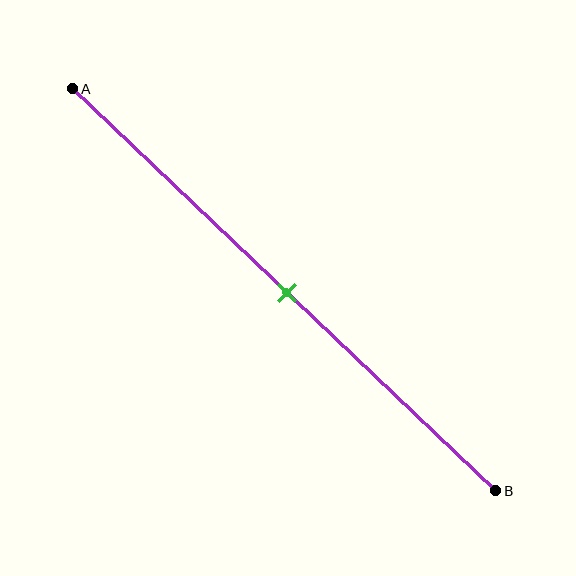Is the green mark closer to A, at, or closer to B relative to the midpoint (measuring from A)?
The green mark is approximately at the midpoint of segment AB.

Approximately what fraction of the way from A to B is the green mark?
The green mark is approximately 50% of the way from A to B.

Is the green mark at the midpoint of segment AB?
Yes, the mark is approximately at the midpoint.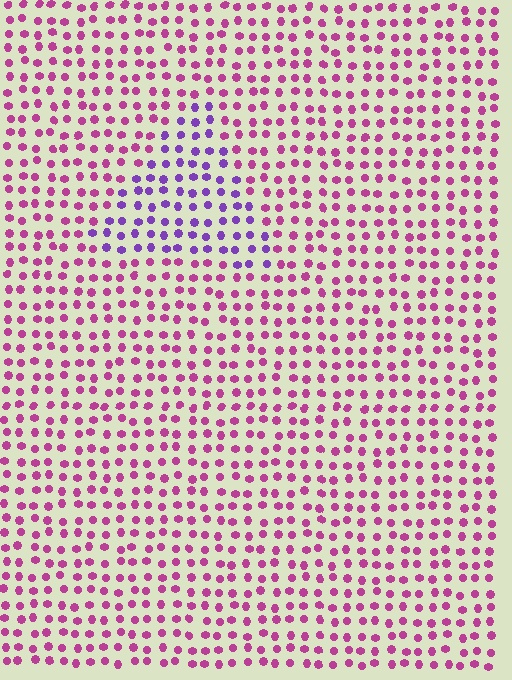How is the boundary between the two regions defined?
The boundary is defined purely by a slight shift in hue (about 45 degrees). Spacing, size, and orientation are identical on both sides.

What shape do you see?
I see a triangle.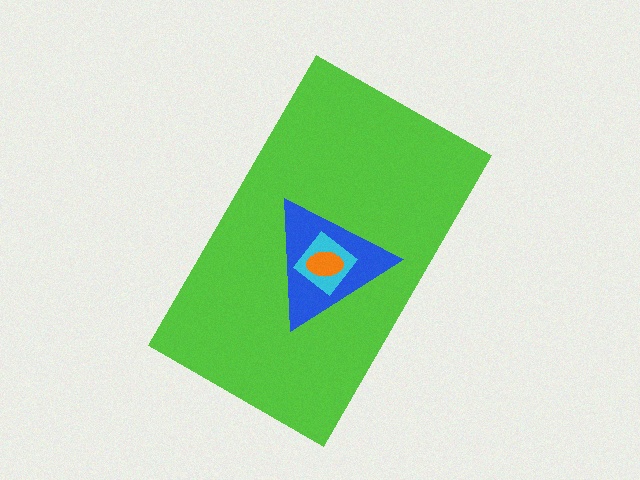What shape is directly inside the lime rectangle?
The blue triangle.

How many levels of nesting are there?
4.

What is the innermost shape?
The orange ellipse.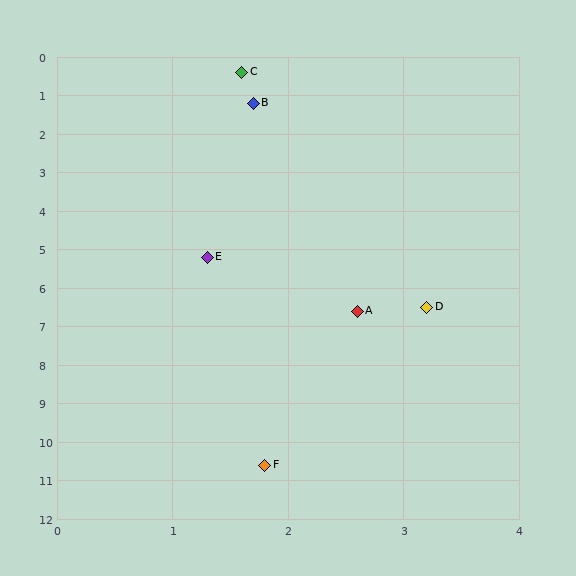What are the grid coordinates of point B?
Point B is at approximately (1.7, 1.2).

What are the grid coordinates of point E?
Point E is at approximately (1.3, 5.2).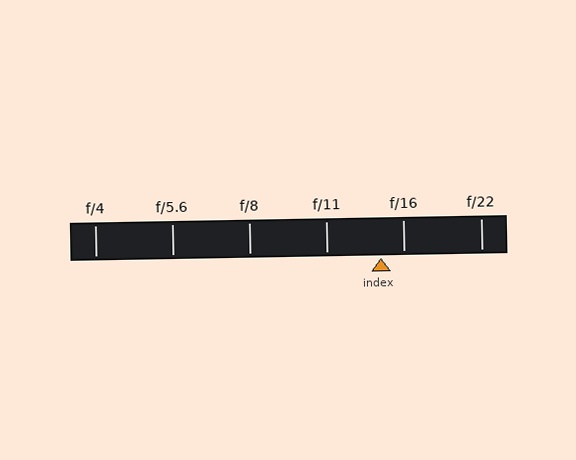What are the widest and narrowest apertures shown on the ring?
The widest aperture shown is f/4 and the narrowest is f/22.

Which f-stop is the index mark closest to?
The index mark is closest to f/16.